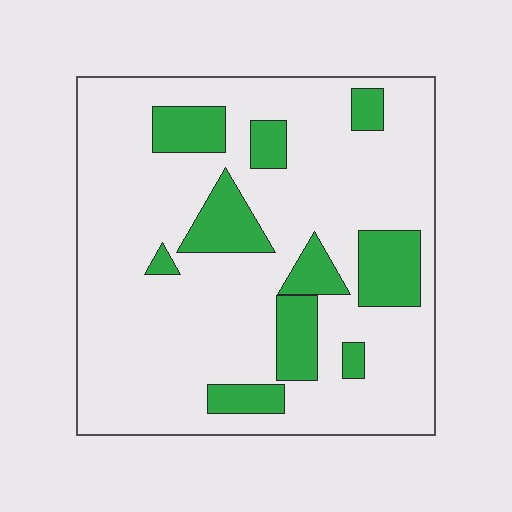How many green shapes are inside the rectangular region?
10.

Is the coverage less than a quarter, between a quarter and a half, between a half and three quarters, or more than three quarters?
Less than a quarter.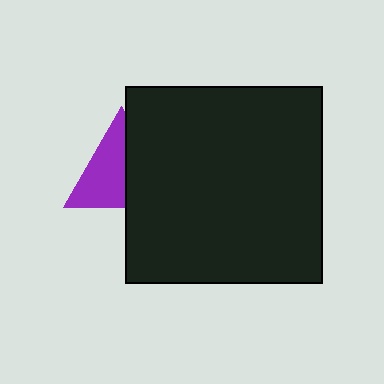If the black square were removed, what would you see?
You would see the complete purple triangle.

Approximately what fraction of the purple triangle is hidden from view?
Roughly 43% of the purple triangle is hidden behind the black square.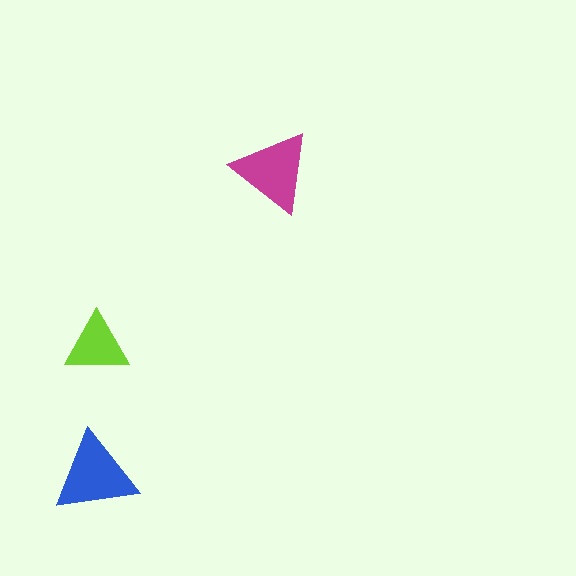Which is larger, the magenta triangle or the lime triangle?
The magenta one.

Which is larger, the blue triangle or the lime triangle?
The blue one.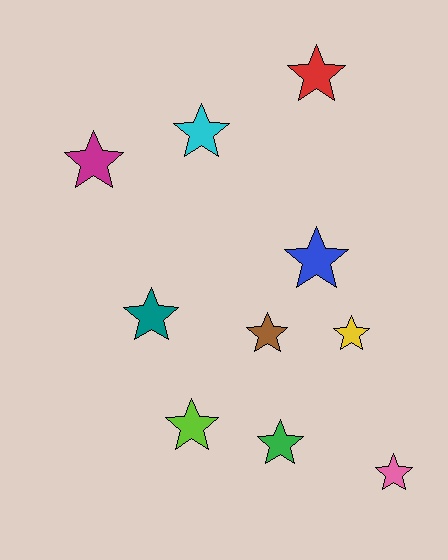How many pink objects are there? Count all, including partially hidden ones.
There is 1 pink object.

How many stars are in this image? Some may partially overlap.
There are 10 stars.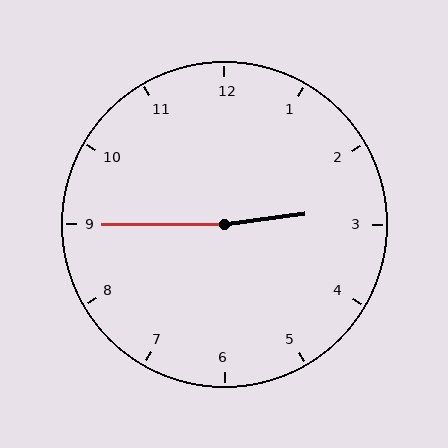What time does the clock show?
2:45.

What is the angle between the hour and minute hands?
Approximately 172 degrees.